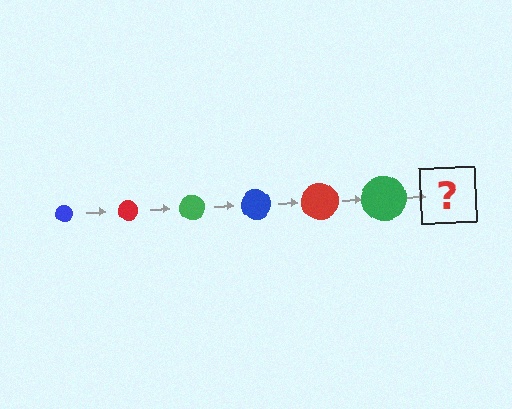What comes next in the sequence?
The next element should be a blue circle, larger than the previous one.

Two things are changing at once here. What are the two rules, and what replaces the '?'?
The two rules are that the circle grows larger each step and the color cycles through blue, red, and green. The '?' should be a blue circle, larger than the previous one.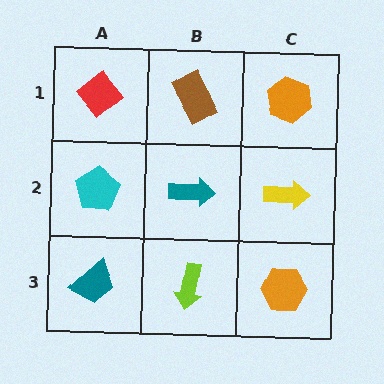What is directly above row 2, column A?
A red diamond.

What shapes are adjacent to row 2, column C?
An orange hexagon (row 1, column C), an orange hexagon (row 3, column C), a teal arrow (row 2, column B).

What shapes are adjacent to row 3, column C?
A yellow arrow (row 2, column C), a lime arrow (row 3, column B).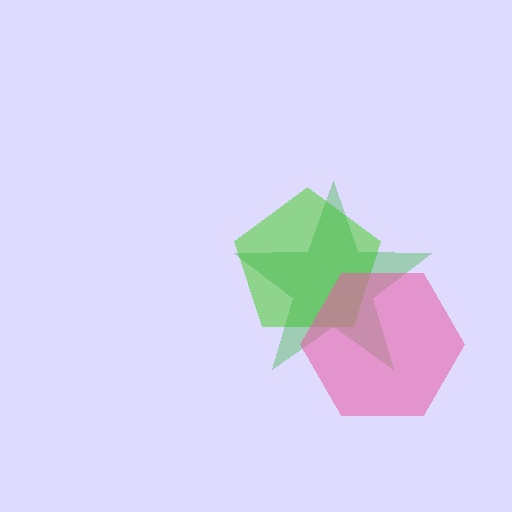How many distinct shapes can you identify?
There are 3 distinct shapes: a lime pentagon, a green star, a pink hexagon.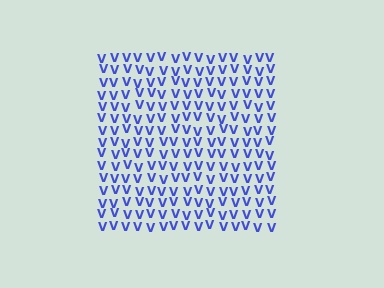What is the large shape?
The large shape is a square.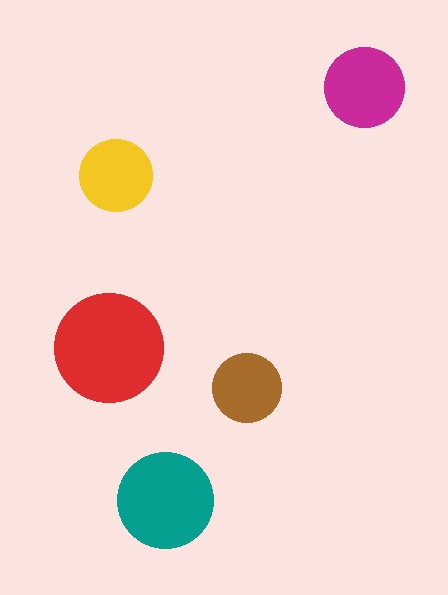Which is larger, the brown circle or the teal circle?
The teal one.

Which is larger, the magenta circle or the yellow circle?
The magenta one.